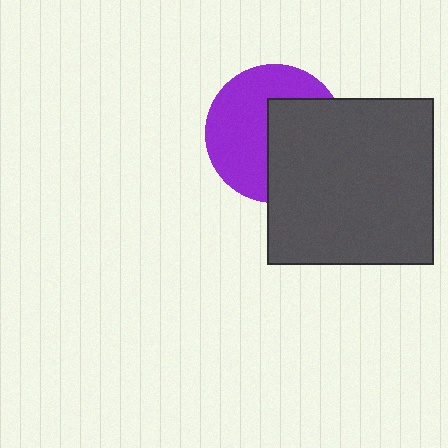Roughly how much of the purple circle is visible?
About half of it is visible (roughly 54%).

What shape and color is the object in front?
The object in front is a dark gray square.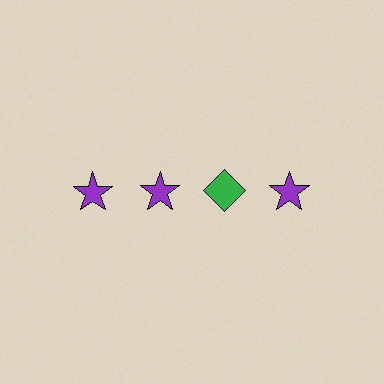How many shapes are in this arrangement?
There are 4 shapes arranged in a grid pattern.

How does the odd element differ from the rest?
It differs in both color (green instead of purple) and shape (diamond instead of star).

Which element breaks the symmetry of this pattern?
The green diamond in the top row, center column breaks the symmetry. All other shapes are purple stars.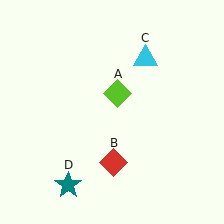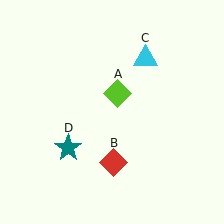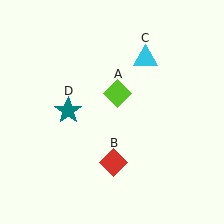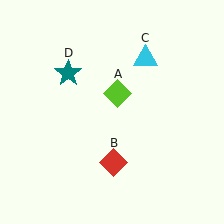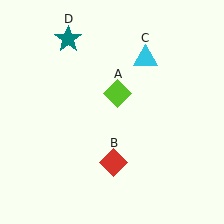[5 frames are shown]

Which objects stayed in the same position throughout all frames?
Lime diamond (object A) and red diamond (object B) and cyan triangle (object C) remained stationary.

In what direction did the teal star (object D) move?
The teal star (object D) moved up.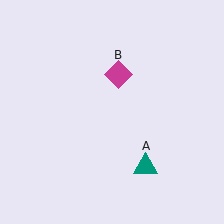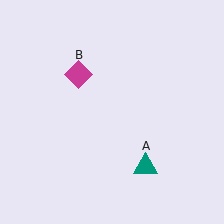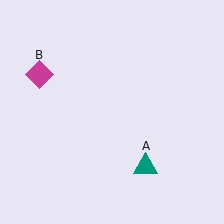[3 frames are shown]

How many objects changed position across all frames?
1 object changed position: magenta diamond (object B).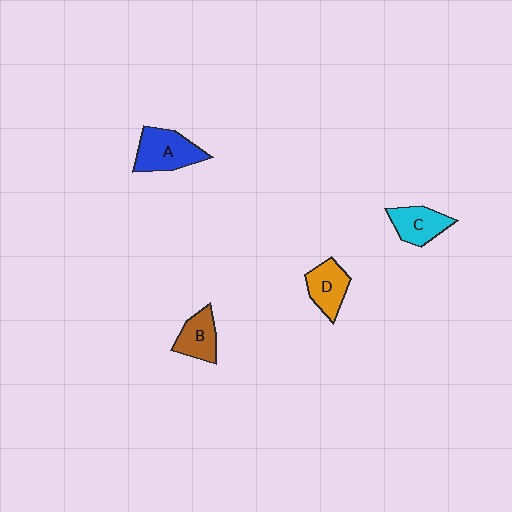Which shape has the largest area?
Shape A (blue).